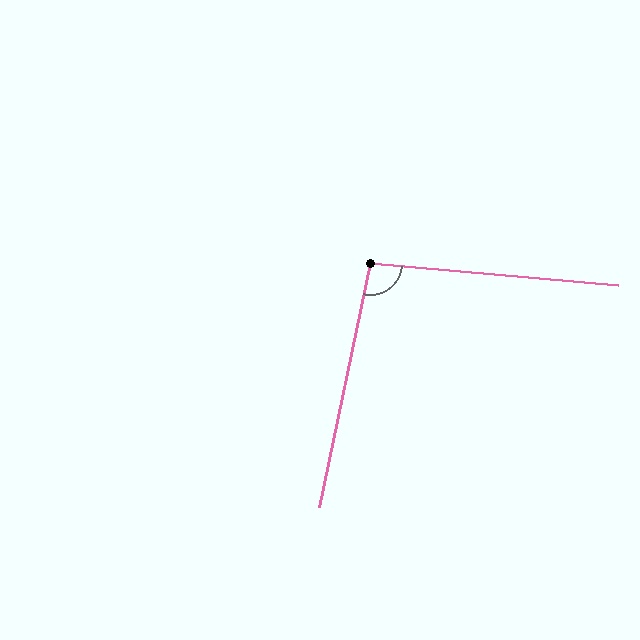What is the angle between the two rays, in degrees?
Approximately 97 degrees.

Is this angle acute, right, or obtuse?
It is obtuse.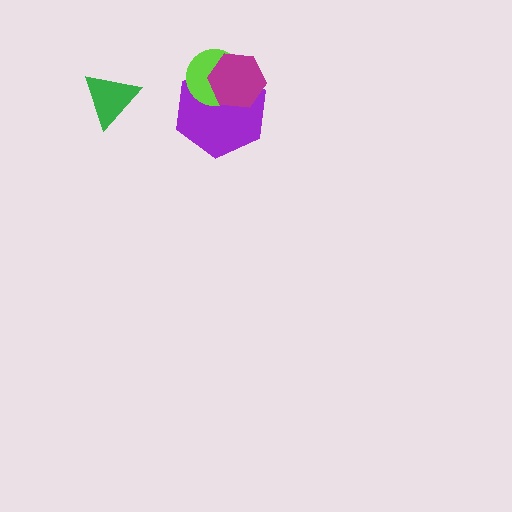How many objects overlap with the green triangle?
0 objects overlap with the green triangle.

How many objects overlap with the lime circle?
2 objects overlap with the lime circle.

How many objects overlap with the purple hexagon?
2 objects overlap with the purple hexagon.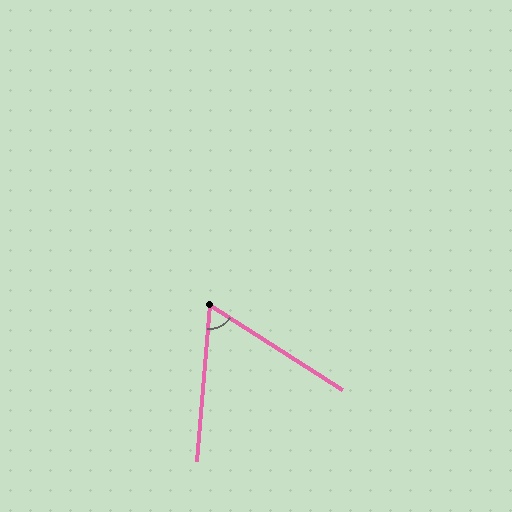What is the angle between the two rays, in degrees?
Approximately 62 degrees.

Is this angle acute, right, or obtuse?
It is acute.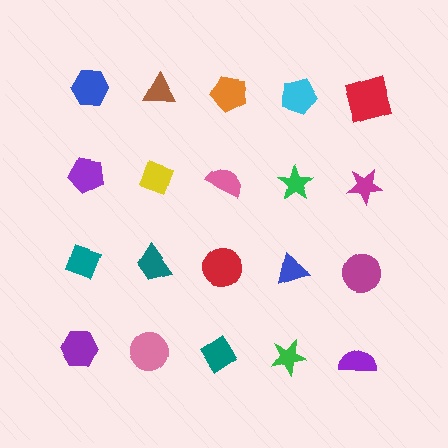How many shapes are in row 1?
5 shapes.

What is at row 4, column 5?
A purple semicircle.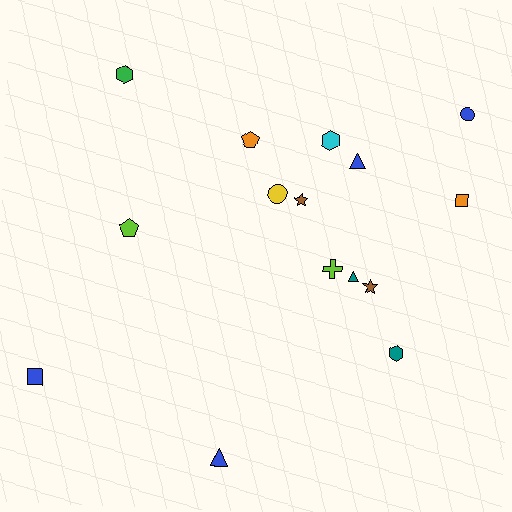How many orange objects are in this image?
There are 2 orange objects.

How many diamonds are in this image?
There are no diamonds.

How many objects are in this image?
There are 15 objects.